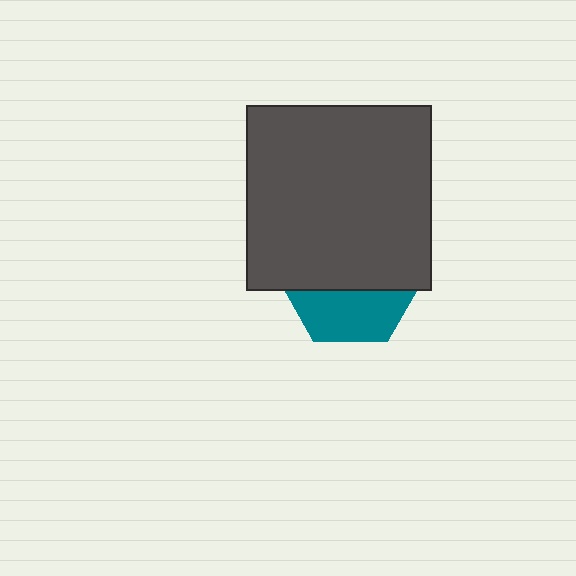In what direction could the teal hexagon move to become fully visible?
The teal hexagon could move down. That would shift it out from behind the dark gray square entirely.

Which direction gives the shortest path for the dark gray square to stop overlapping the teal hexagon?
Moving up gives the shortest separation.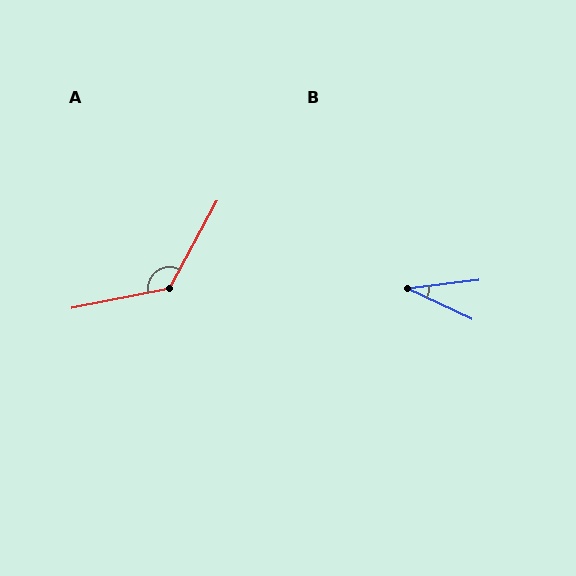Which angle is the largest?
A, at approximately 130 degrees.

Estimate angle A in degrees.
Approximately 130 degrees.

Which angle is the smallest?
B, at approximately 32 degrees.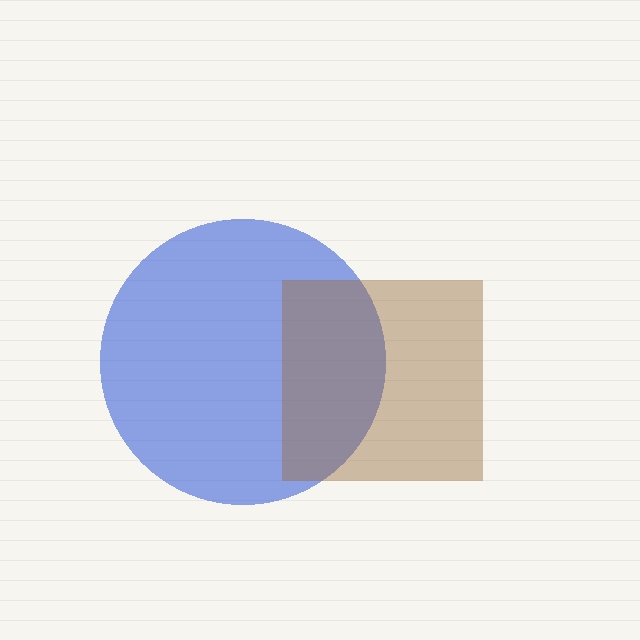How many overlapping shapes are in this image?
There are 2 overlapping shapes in the image.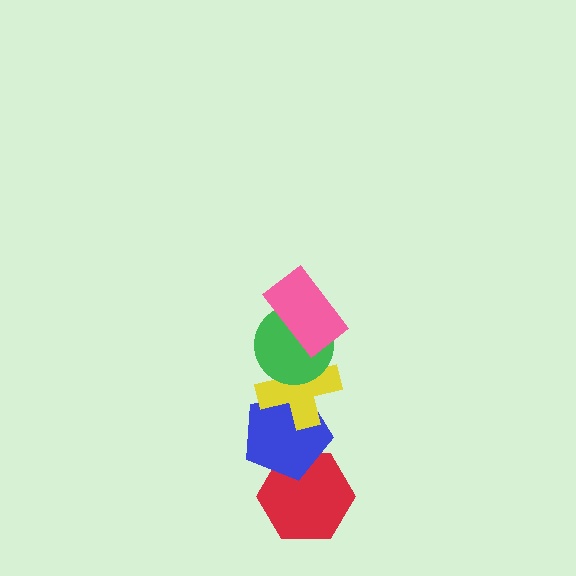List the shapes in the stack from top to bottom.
From top to bottom: the pink rectangle, the green circle, the yellow cross, the blue pentagon, the red hexagon.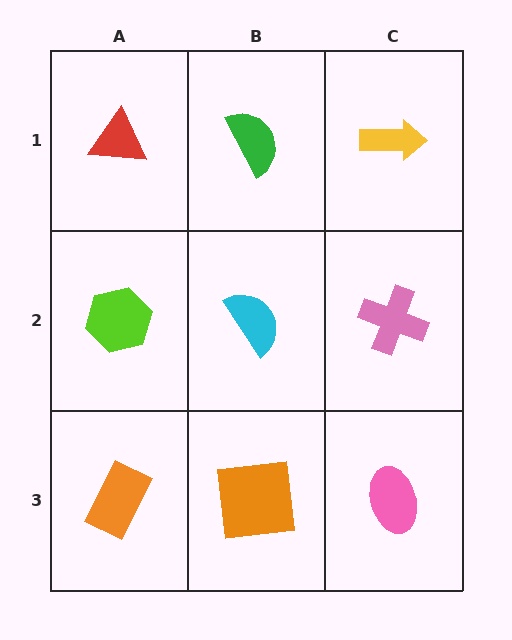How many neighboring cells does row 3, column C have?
2.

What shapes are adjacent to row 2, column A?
A red triangle (row 1, column A), an orange rectangle (row 3, column A), a cyan semicircle (row 2, column B).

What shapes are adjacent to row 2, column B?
A green semicircle (row 1, column B), an orange square (row 3, column B), a lime hexagon (row 2, column A), a pink cross (row 2, column C).